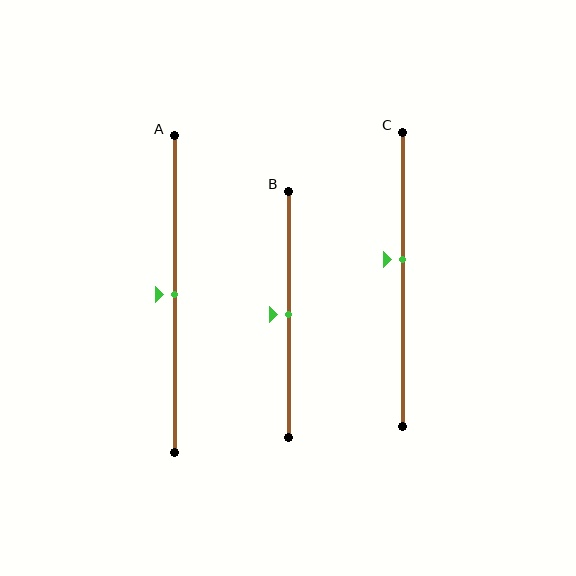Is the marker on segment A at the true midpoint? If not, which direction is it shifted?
Yes, the marker on segment A is at the true midpoint.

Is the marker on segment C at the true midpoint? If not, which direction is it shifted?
No, the marker on segment C is shifted upward by about 7% of the segment length.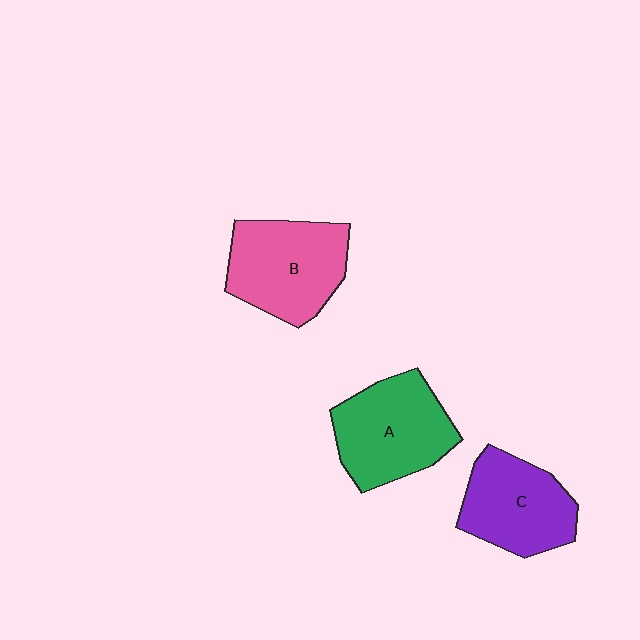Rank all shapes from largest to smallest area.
From largest to smallest: A (green), B (pink), C (purple).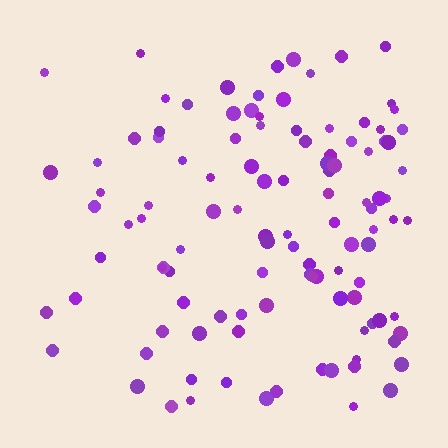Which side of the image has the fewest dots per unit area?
The left.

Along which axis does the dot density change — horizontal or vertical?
Horizontal.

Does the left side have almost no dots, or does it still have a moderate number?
Still a moderate number, just noticeably fewer than the right.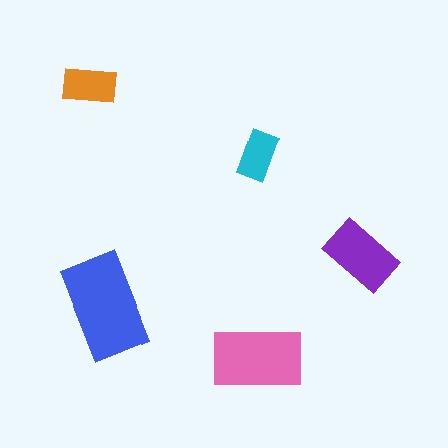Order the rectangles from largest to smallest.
the blue one, the pink one, the purple one, the orange one, the cyan one.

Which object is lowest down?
The pink rectangle is bottommost.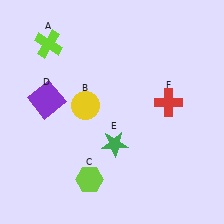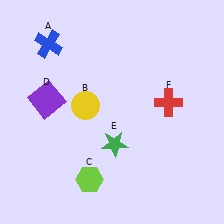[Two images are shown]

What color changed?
The cross (A) changed from lime in Image 1 to blue in Image 2.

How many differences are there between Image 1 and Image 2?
There is 1 difference between the two images.